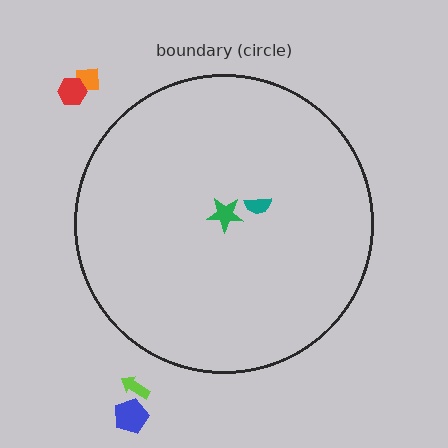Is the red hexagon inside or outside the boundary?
Outside.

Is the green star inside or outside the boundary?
Inside.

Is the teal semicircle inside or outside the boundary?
Inside.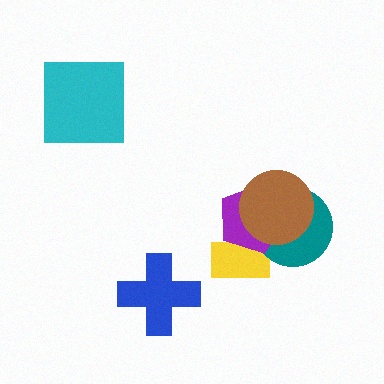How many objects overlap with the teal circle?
2 objects overlap with the teal circle.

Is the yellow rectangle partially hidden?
Yes, it is partially covered by another shape.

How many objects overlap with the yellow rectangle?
1 object overlaps with the yellow rectangle.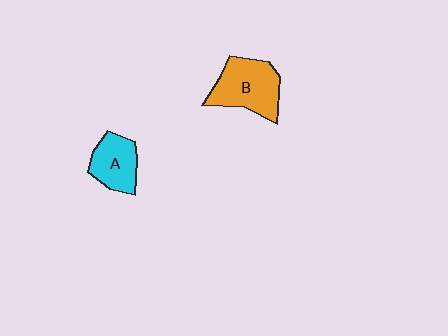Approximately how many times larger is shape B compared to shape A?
Approximately 1.4 times.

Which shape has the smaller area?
Shape A (cyan).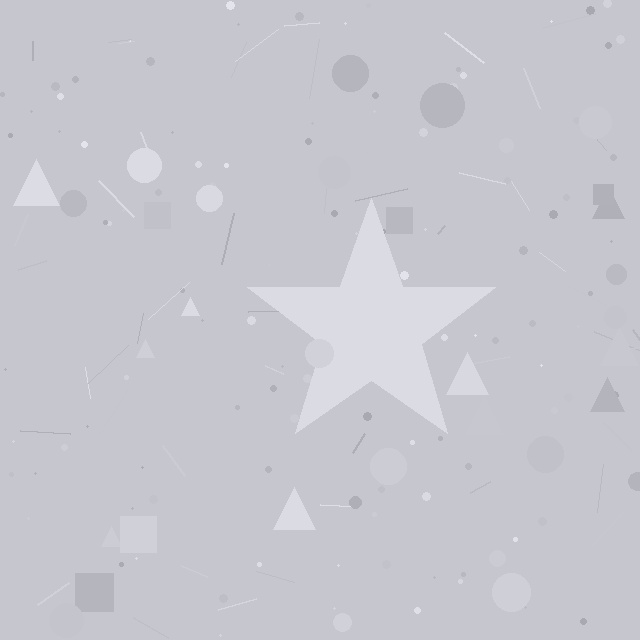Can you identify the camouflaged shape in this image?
The camouflaged shape is a star.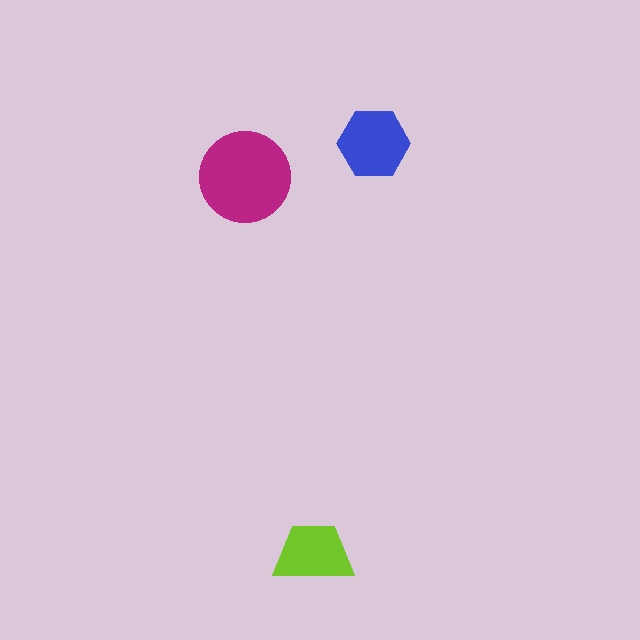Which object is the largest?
The magenta circle.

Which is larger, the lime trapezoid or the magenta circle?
The magenta circle.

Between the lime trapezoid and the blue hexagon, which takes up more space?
The blue hexagon.